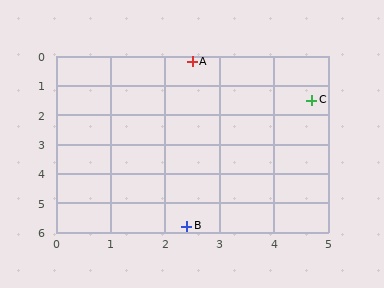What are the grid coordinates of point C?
Point C is at approximately (4.7, 1.5).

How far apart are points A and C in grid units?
Points A and C are about 2.6 grid units apart.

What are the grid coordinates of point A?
Point A is at approximately (2.5, 0.2).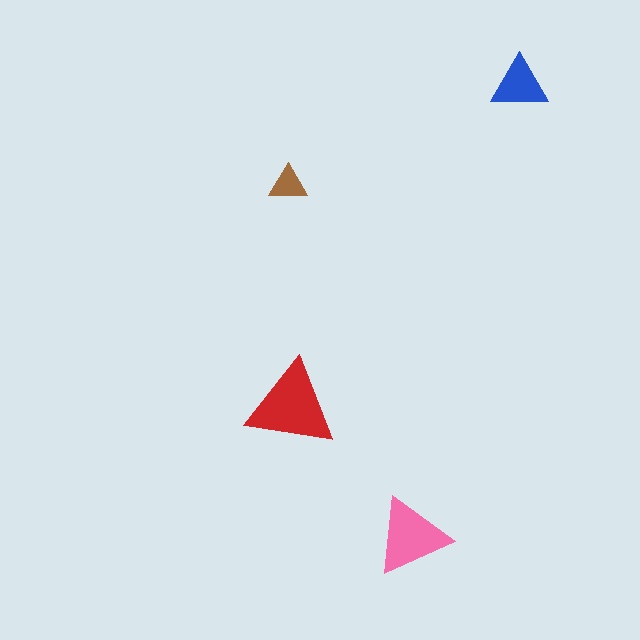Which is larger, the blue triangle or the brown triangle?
The blue one.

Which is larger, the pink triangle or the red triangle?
The red one.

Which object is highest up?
The blue triangle is topmost.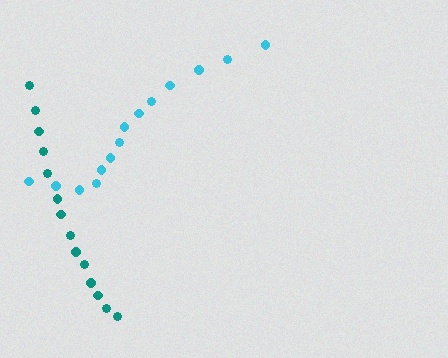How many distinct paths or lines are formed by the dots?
There are 2 distinct paths.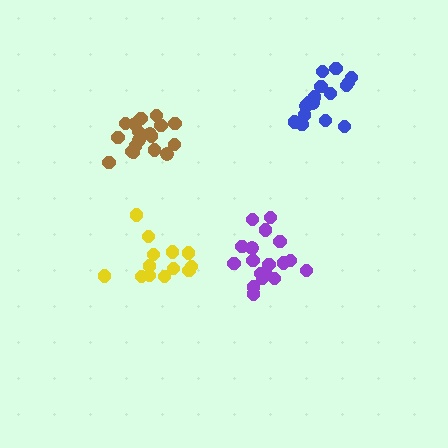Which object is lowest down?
The yellow cluster is bottommost.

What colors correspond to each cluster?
The clusters are colored: purple, blue, yellow, brown.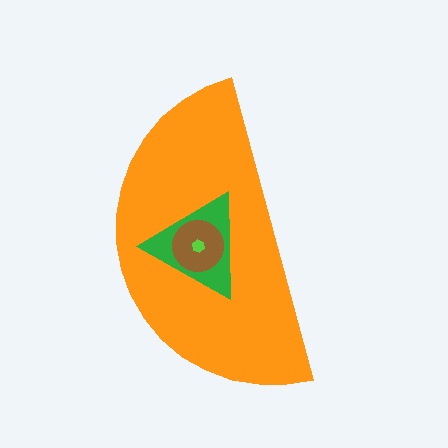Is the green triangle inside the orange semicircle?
Yes.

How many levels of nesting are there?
4.